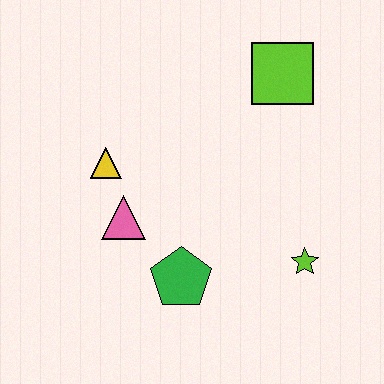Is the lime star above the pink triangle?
No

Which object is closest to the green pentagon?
The pink triangle is closest to the green pentagon.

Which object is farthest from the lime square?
The green pentagon is farthest from the lime square.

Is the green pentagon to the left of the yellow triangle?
No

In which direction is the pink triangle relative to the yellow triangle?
The pink triangle is below the yellow triangle.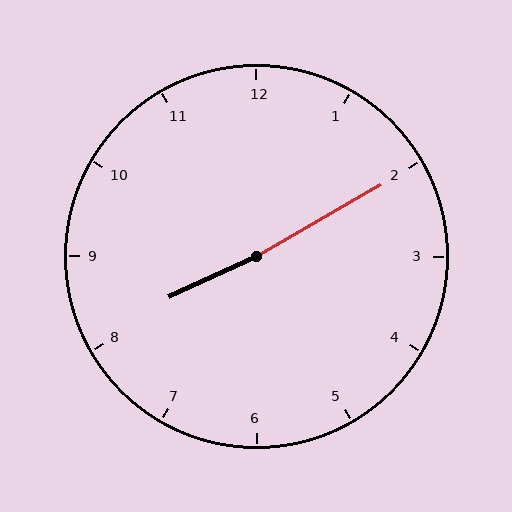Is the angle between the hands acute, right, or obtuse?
It is obtuse.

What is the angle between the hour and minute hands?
Approximately 175 degrees.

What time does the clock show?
8:10.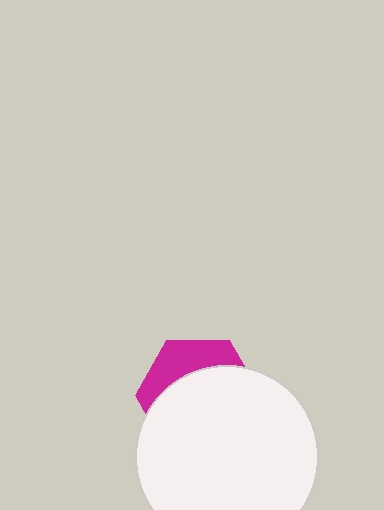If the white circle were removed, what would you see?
You would see the complete magenta hexagon.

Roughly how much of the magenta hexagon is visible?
A small part of it is visible (roughly 31%).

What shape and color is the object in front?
The object in front is a white circle.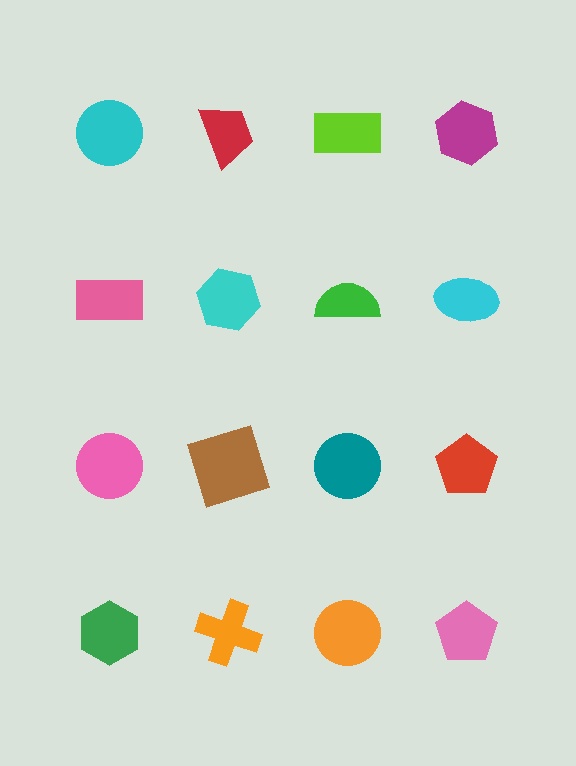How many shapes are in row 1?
4 shapes.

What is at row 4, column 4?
A pink pentagon.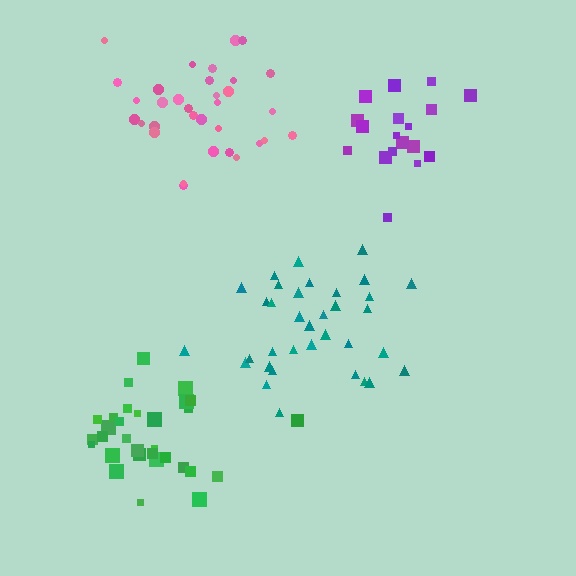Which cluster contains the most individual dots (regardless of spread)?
Teal (35).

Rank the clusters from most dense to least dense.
green, teal, purple, pink.